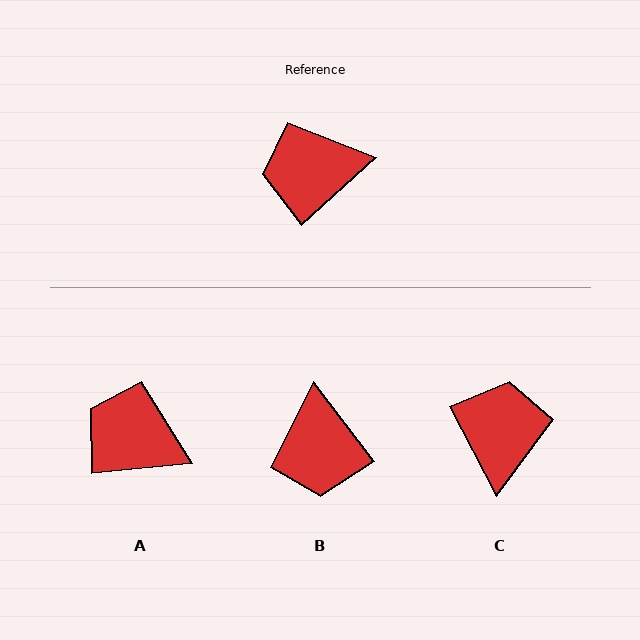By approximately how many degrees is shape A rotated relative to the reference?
Approximately 37 degrees clockwise.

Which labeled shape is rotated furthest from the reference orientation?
C, about 105 degrees away.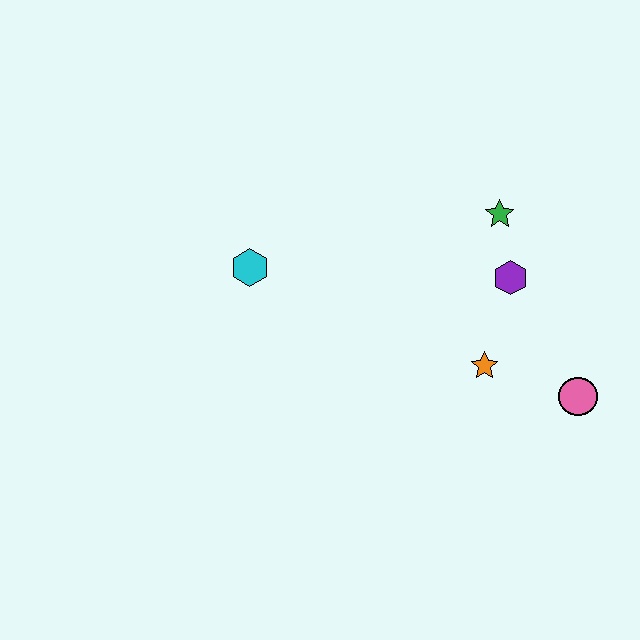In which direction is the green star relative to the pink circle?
The green star is above the pink circle.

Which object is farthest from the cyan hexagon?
The pink circle is farthest from the cyan hexagon.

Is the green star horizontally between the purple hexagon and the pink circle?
No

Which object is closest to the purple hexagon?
The green star is closest to the purple hexagon.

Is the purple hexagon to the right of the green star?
Yes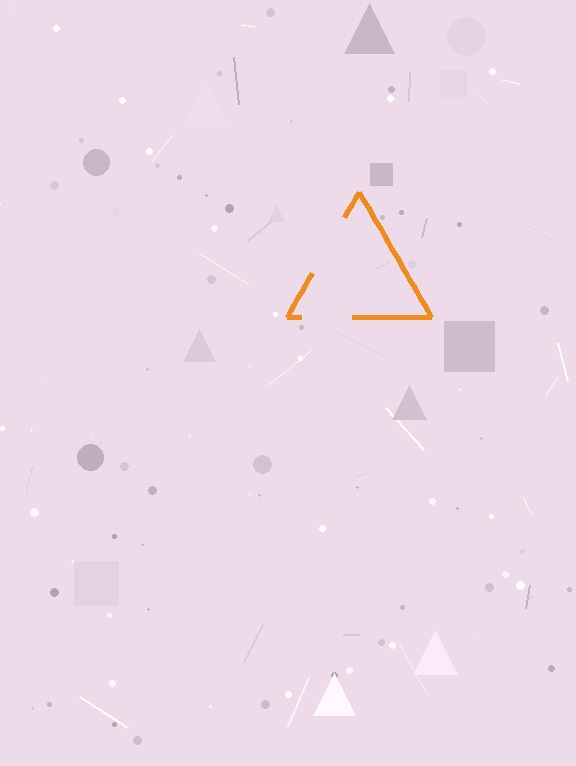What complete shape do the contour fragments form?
The contour fragments form a triangle.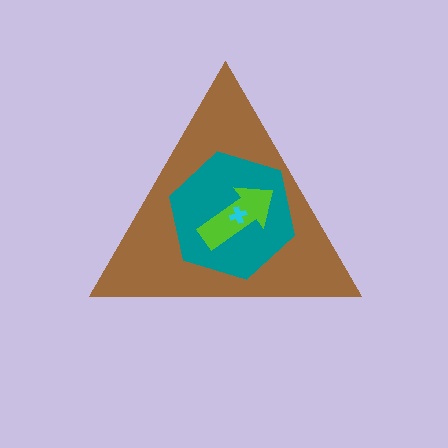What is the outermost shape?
The brown triangle.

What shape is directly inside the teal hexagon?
The lime arrow.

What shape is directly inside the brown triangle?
The teal hexagon.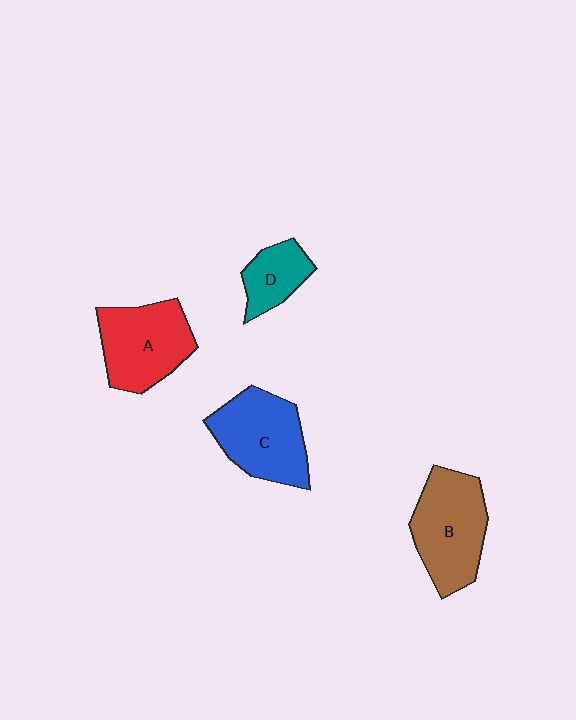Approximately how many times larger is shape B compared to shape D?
Approximately 2.0 times.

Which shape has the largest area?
Shape B (brown).